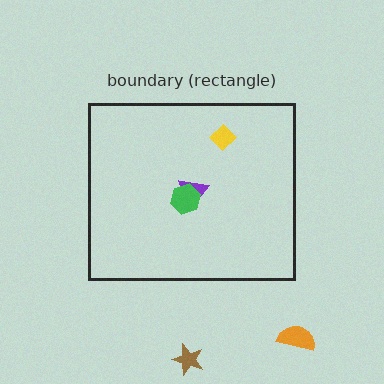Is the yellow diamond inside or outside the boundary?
Inside.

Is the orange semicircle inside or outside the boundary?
Outside.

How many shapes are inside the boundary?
3 inside, 2 outside.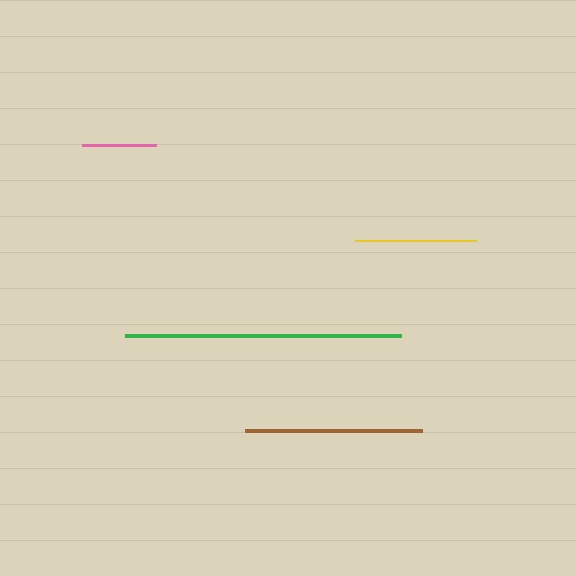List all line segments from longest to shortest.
From longest to shortest: green, brown, yellow, pink.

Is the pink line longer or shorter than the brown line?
The brown line is longer than the pink line.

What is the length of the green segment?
The green segment is approximately 276 pixels long.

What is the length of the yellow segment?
The yellow segment is approximately 120 pixels long.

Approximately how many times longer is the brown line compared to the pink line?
The brown line is approximately 2.4 times the length of the pink line.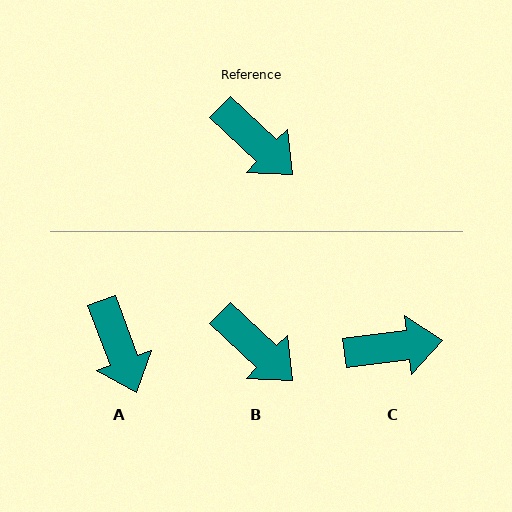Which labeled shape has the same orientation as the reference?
B.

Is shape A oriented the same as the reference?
No, it is off by about 26 degrees.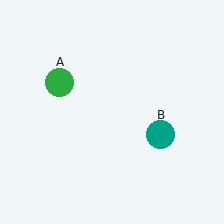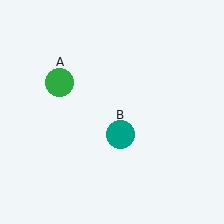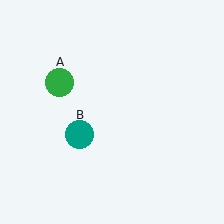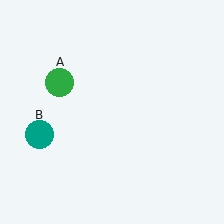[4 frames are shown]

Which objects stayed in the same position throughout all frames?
Green circle (object A) remained stationary.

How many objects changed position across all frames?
1 object changed position: teal circle (object B).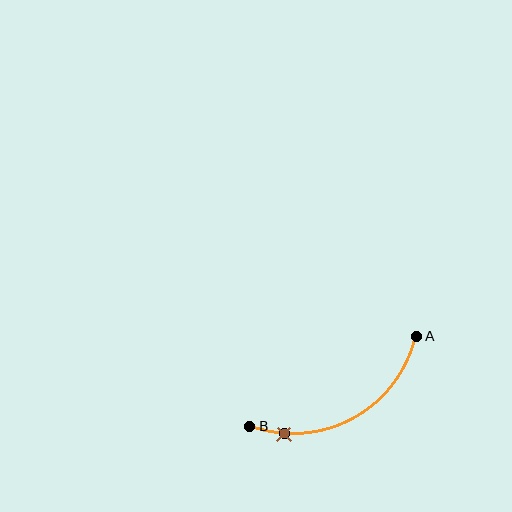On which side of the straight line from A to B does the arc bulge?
The arc bulges below the straight line connecting A and B.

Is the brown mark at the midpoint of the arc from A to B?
No. The brown mark lies on the arc but is closer to endpoint B. The arc midpoint would be at the point on the curve equidistant along the arc from both A and B.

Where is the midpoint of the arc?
The arc midpoint is the point on the curve farthest from the straight line joining A and B. It sits below that line.